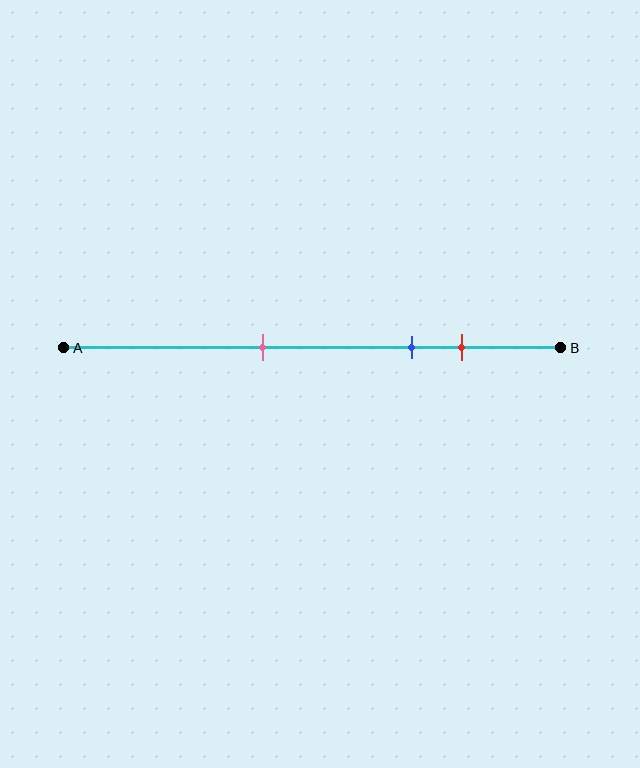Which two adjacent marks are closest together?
The blue and red marks are the closest adjacent pair.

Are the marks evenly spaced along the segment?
No, the marks are not evenly spaced.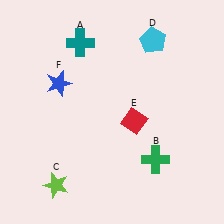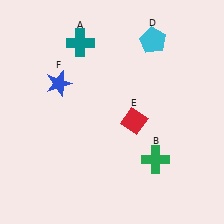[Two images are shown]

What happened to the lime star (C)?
The lime star (C) was removed in Image 2. It was in the bottom-left area of Image 1.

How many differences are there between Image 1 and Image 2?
There is 1 difference between the two images.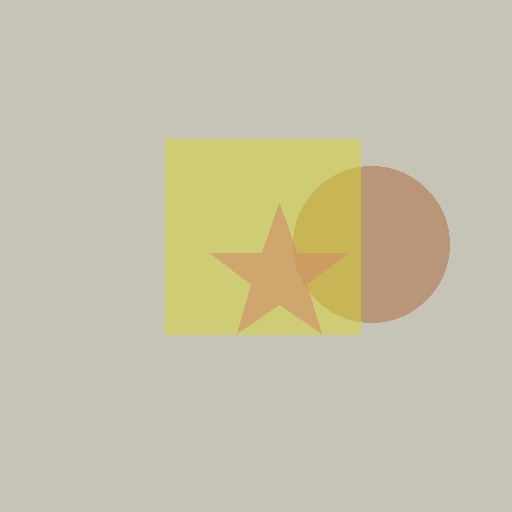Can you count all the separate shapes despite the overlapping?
Yes, there are 3 separate shapes.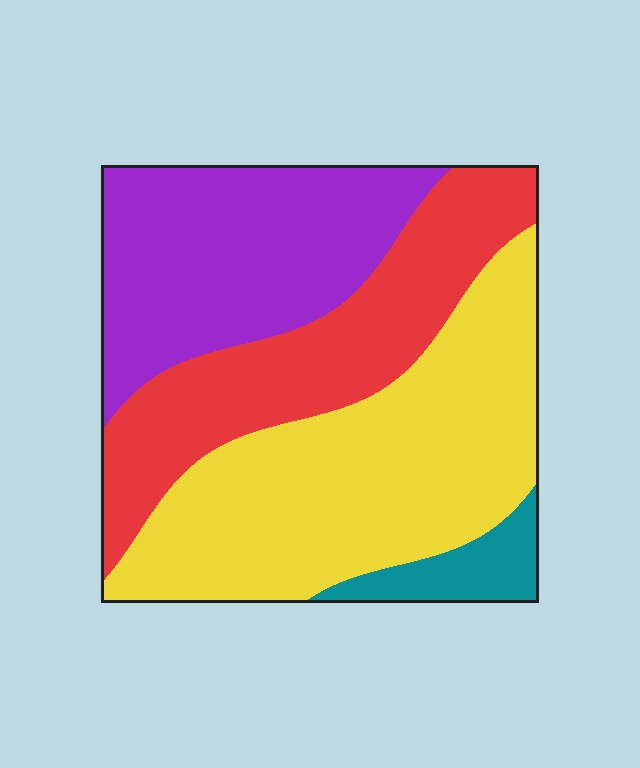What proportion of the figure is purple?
Purple takes up between a sixth and a third of the figure.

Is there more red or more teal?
Red.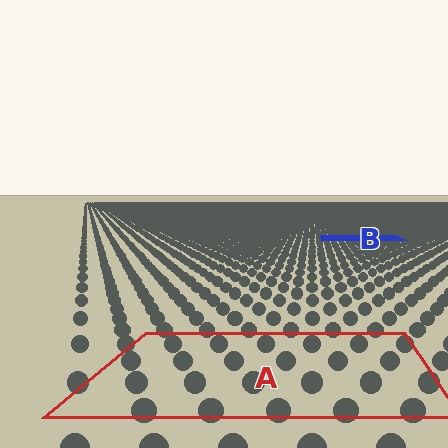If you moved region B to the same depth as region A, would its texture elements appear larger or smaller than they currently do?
They would appear larger. At a closer depth, the same texture elements are projected at a bigger on-screen size.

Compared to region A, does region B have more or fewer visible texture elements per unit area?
Region B has more texture elements per unit area — they are packed more densely because it is farther away.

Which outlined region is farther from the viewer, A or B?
Region B is farther from the viewer — the texture elements inside it appear smaller and more densely packed.